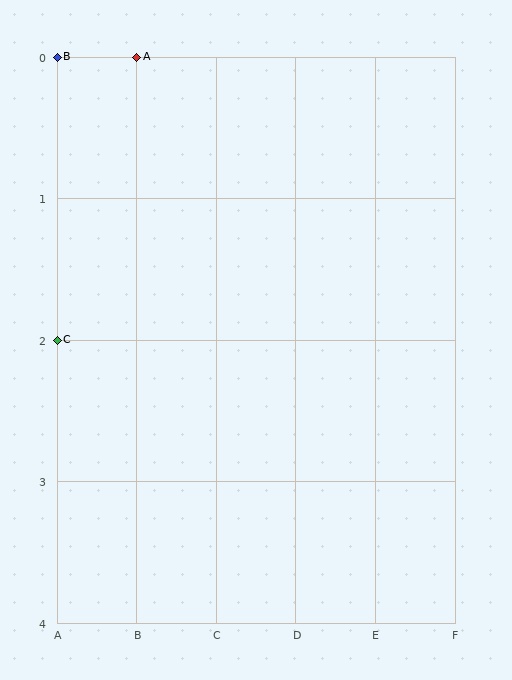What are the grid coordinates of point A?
Point A is at grid coordinates (B, 0).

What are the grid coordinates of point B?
Point B is at grid coordinates (A, 0).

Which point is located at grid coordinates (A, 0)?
Point B is at (A, 0).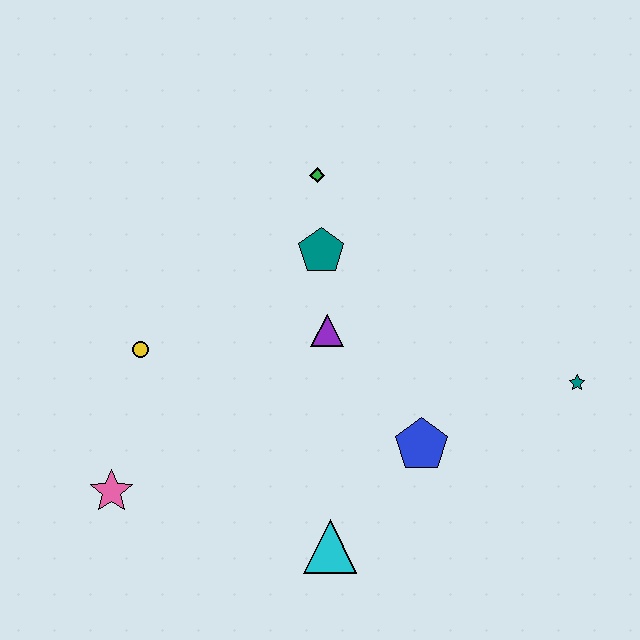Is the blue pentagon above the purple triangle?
No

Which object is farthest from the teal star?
The pink star is farthest from the teal star.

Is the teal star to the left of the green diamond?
No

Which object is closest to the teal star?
The blue pentagon is closest to the teal star.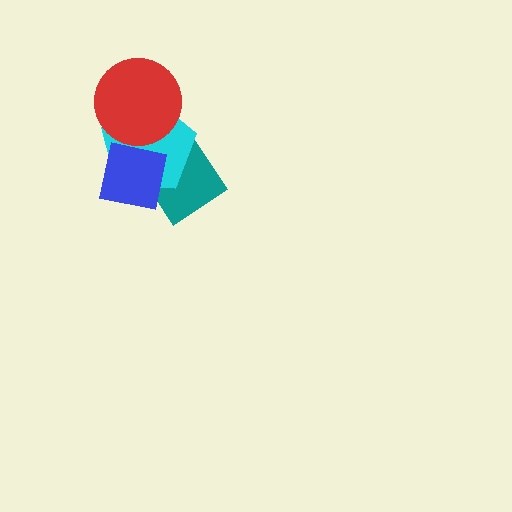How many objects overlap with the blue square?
3 objects overlap with the blue square.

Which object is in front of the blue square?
The red circle is in front of the blue square.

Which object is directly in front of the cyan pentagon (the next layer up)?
The blue square is directly in front of the cyan pentagon.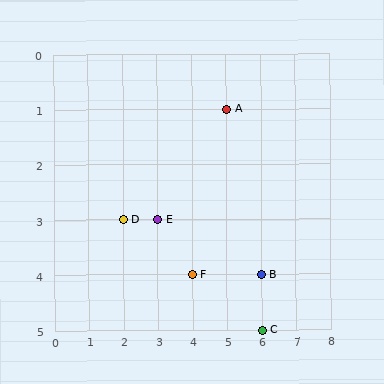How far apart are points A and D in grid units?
Points A and D are 3 columns and 2 rows apart (about 3.6 grid units diagonally).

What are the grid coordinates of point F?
Point F is at grid coordinates (4, 4).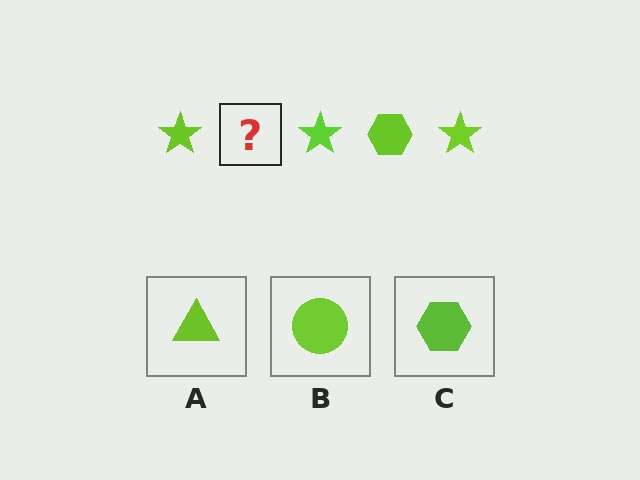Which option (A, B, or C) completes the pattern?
C.